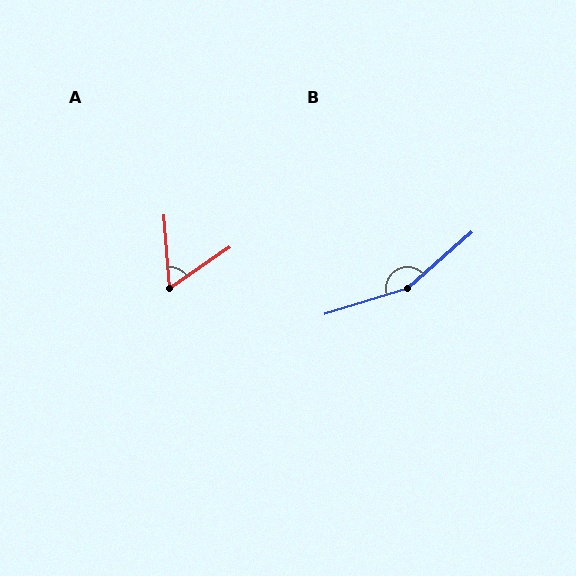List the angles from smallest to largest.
A (60°), B (156°).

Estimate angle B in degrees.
Approximately 156 degrees.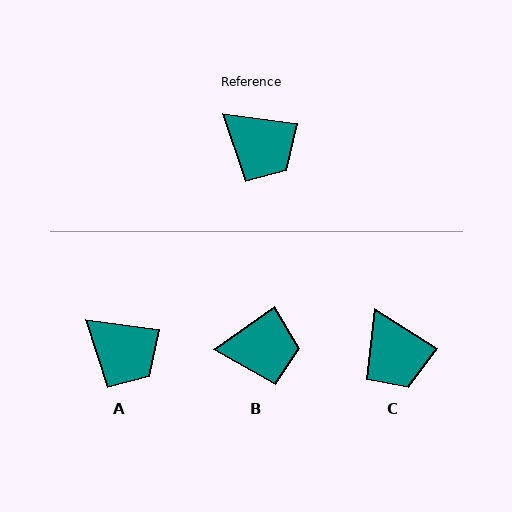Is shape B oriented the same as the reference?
No, it is off by about 43 degrees.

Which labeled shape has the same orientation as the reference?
A.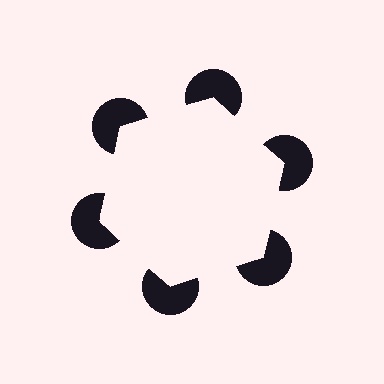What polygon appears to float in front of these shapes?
An illusory hexagon — its edges are inferred from the aligned wedge cuts in the pac-man discs, not physically drawn.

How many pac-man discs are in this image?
There are 6 — one at each vertex of the illusory hexagon.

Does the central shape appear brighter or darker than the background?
It typically appears slightly brighter than the background, even though no actual brightness change is drawn.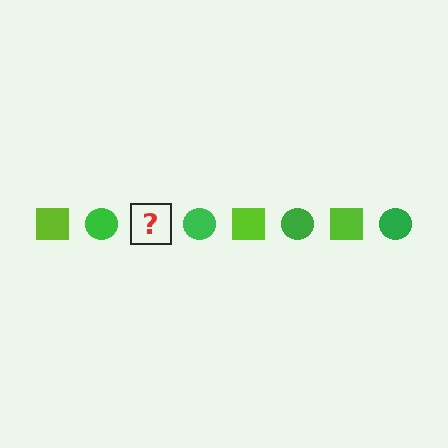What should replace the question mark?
The question mark should be replaced with a lime square.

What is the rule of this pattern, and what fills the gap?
The rule is that the pattern alternates between lime square and green circle. The gap should be filled with a lime square.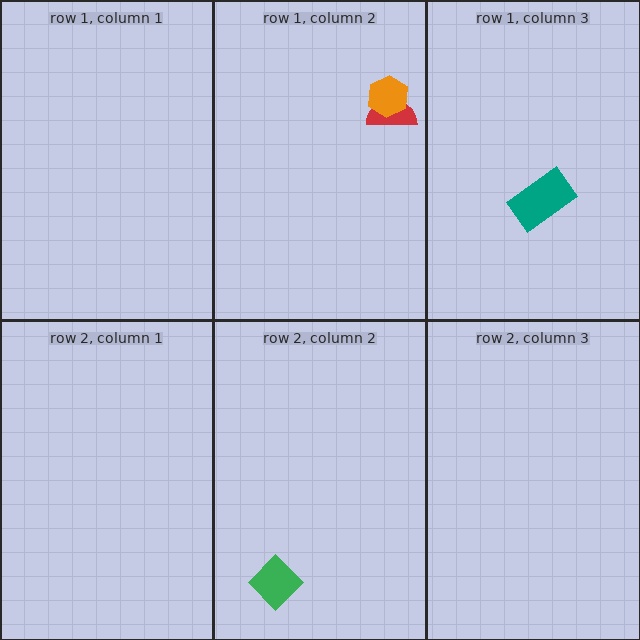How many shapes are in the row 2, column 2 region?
1.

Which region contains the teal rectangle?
The row 1, column 3 region.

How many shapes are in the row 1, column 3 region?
1.